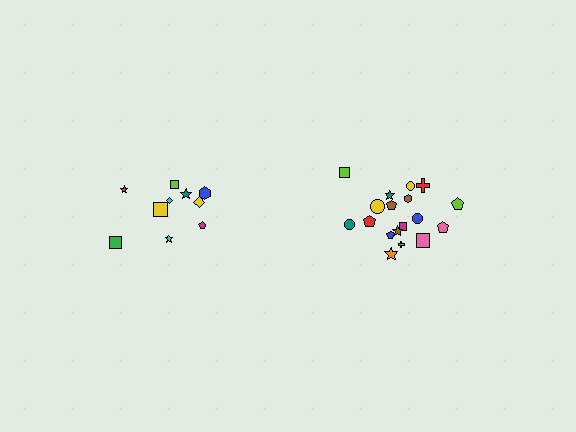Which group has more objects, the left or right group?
The right group.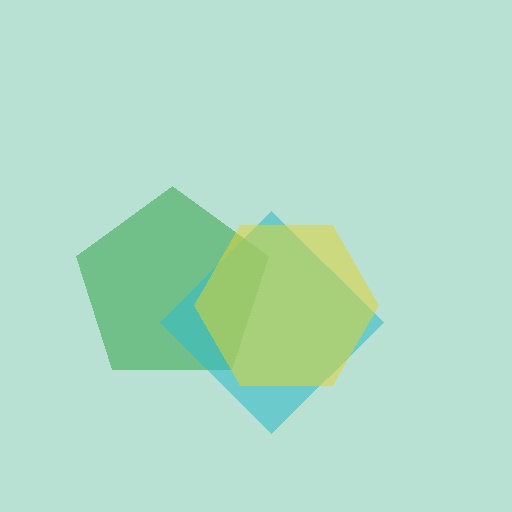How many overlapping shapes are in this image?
There are 3 overlapping shapes in the image.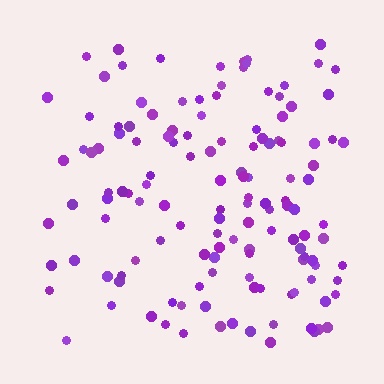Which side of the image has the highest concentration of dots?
The right.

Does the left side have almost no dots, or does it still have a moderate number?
Still a moderate number, just noticeably fewer than the right.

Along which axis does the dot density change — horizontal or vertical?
Horizontal.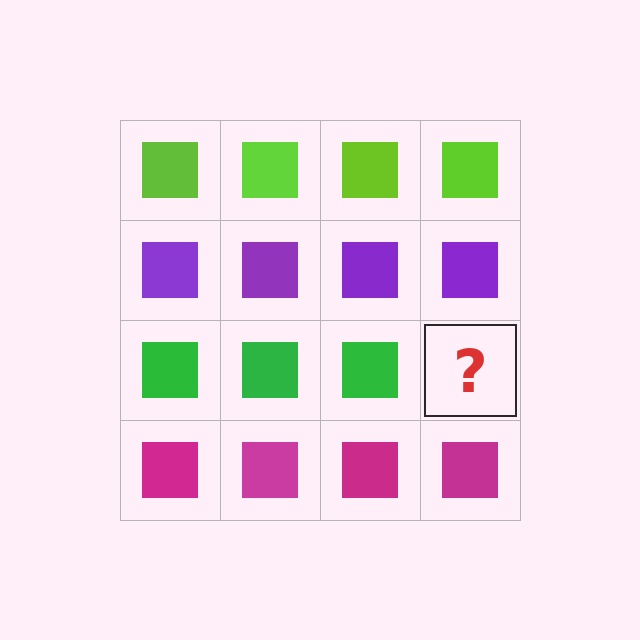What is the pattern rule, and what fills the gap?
The rule is that each row has a consistent color. The gap should be filled with a green square.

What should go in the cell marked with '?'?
The missing cell should contain a green square.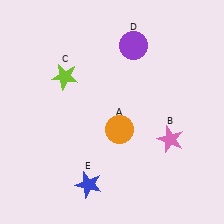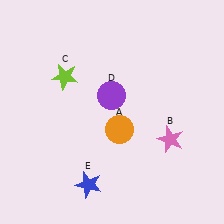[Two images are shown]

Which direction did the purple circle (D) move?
The purple circle (D) moved down.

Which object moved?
The purple circle (D) moved down.